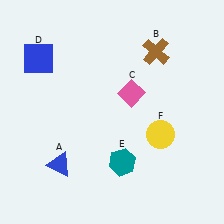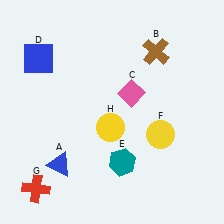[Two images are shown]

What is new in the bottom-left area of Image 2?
A red cross (G) was added in the bottom-left area of Image 2.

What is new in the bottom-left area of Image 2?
A yellow circle (H) was added in the bottom-left area of Image 2.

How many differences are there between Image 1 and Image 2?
There are 2 differences between the two images.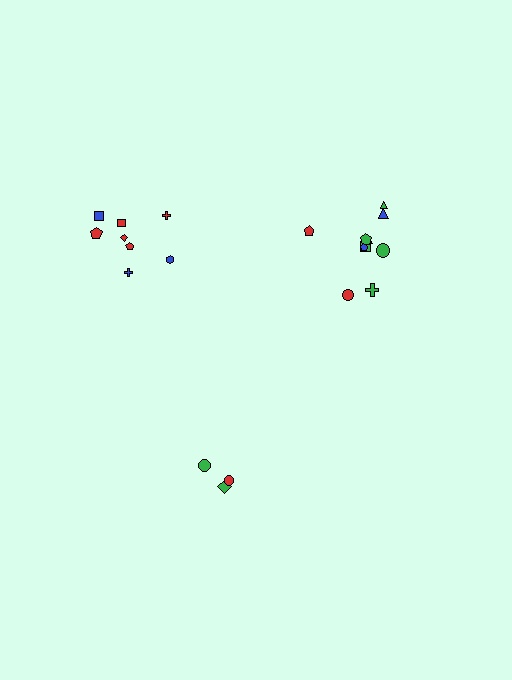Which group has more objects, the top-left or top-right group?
The top-right group.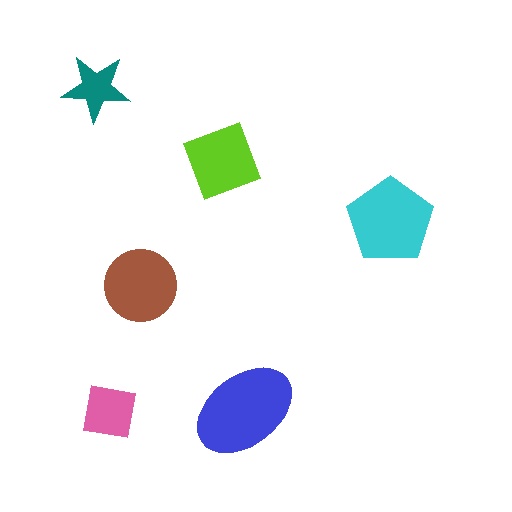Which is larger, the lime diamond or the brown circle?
The brown circle.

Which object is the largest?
The blue ellipse.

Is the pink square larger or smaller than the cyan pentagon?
Smaller.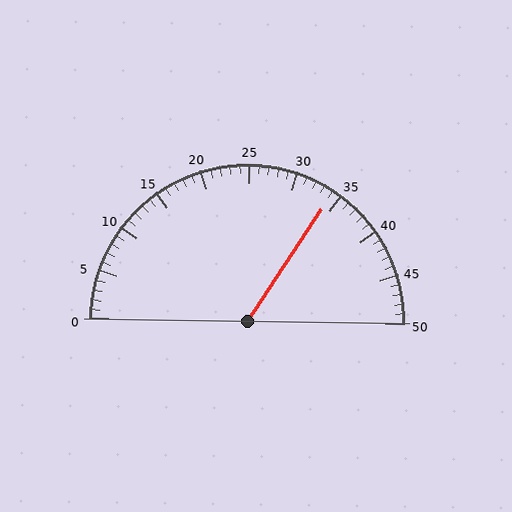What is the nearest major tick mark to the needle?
The nearest major tick mark is 35.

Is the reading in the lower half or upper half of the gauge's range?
The reading is in the upper half of the range (0 to 50).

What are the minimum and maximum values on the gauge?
The gauge ranges from 0 to 50.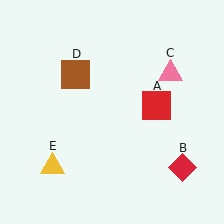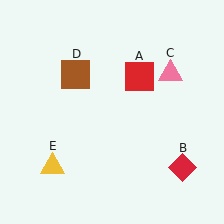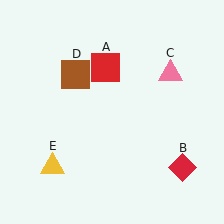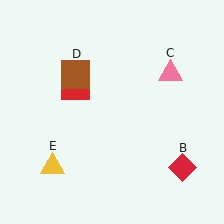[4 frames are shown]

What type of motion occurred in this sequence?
The red square (object A) rotated counterclockwise around the center of the scene.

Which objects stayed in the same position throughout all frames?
Red diamond (object B) and pink triangle (object C) and brown square (object D) and yellow triangle (object E) remained stationary.